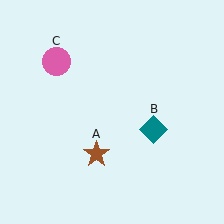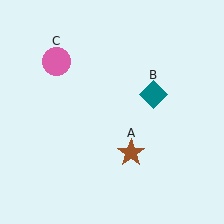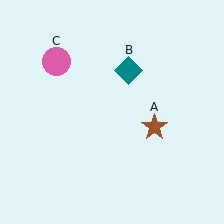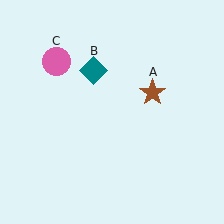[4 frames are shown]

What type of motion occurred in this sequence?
The brown star (object A), teal diamond (object B) rotated counterclockwise around the center of the scene.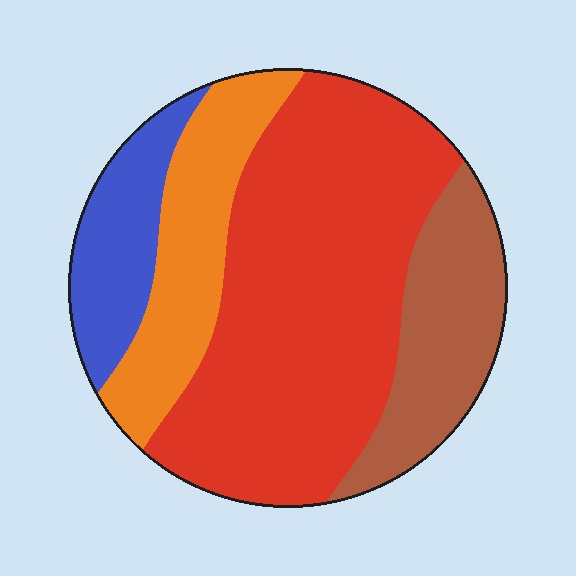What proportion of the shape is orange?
Orange takes up about one sixth (1/6) of the shape.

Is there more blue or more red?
Red.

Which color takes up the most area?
Red, at roughly 50%.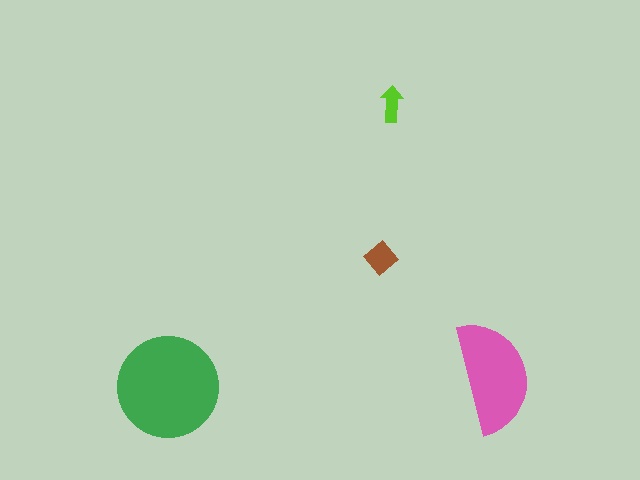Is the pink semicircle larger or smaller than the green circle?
Smaller.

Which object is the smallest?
The lime arrow.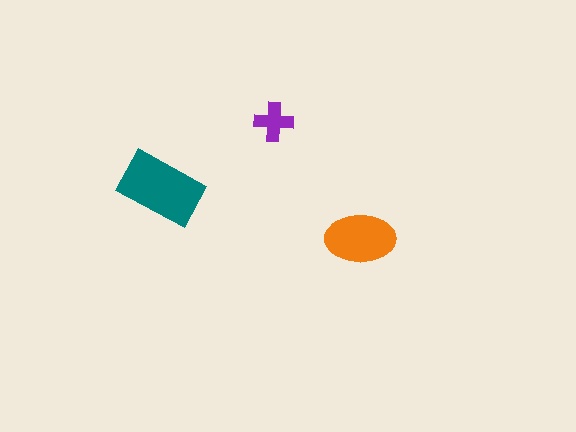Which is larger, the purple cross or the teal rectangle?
The teal rectangle.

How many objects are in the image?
There are 3 objects in the image.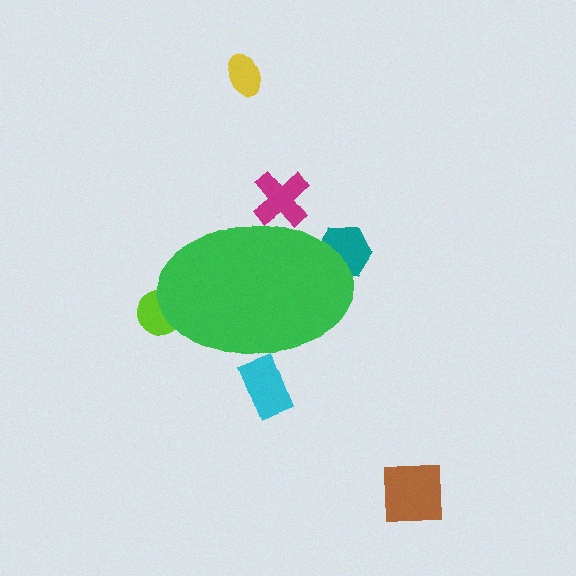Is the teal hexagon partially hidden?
Yes, the teal hexagon is partially hidden behind the green ellipse.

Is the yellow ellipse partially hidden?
No, the yellow ellipse is fully visible.